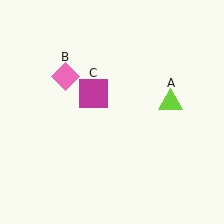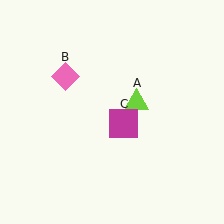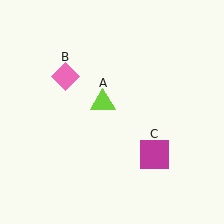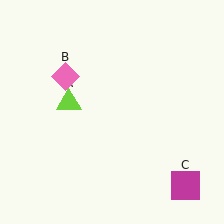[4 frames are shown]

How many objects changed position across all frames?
2 objects changed position: lime triangle (object A), magenta square (object C).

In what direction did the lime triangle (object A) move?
The lime triangle (object A) moved left.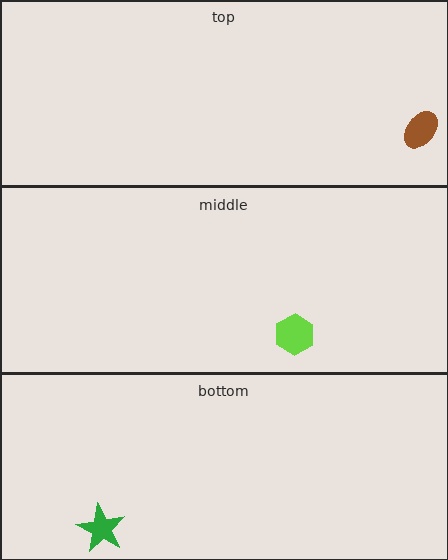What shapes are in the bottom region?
The green star.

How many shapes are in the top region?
1.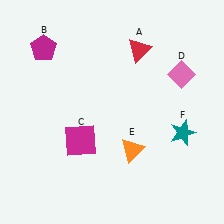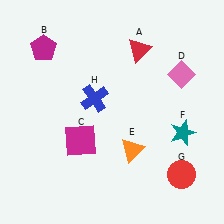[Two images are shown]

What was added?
A red circle (G), a blue cross (H) were added in Image 2.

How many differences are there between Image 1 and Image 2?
There are 2 differences between the two images.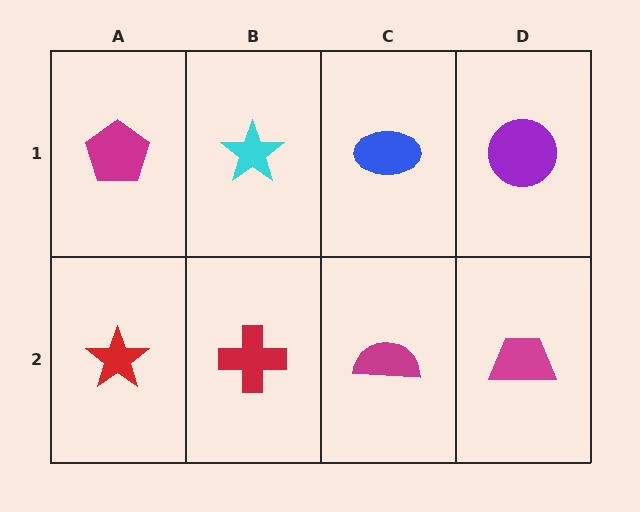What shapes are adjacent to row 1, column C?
A magenta semicircle (row 2, column C), a cyan star (row 1, column B), a purple circle (row 1, column D).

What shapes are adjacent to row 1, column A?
A red star (row 2, column A), a cyan star (row 1, column B).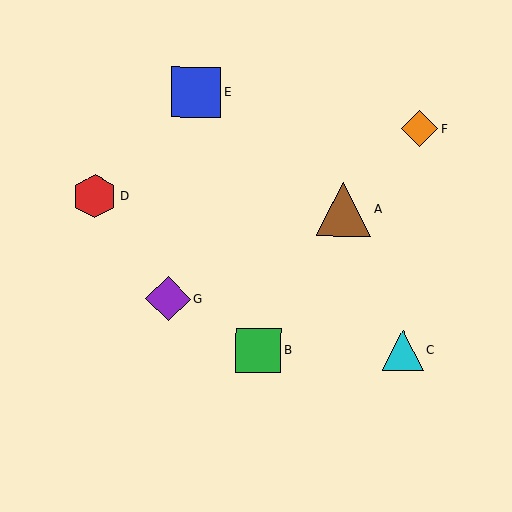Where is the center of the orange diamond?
The center of the orange diamond is at (419, 129).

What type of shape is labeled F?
Shape F is an orange diamond.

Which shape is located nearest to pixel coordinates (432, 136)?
The orange diamond (labeled F) at (419, 129) is nearest to that location.